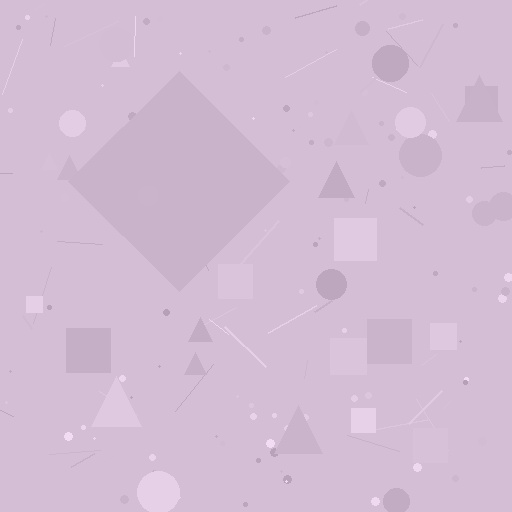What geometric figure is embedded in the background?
A diamond is embedded in the background.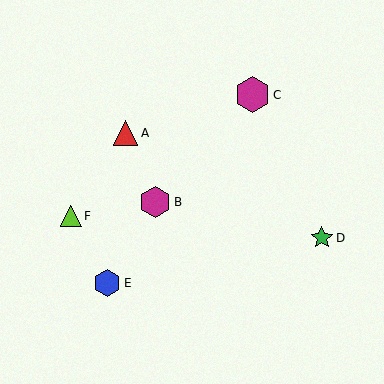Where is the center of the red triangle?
The center of the red triangle is at (125, 133).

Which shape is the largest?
The magenta hexagon (labeled C) is the largest.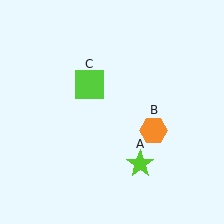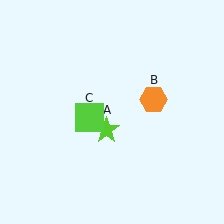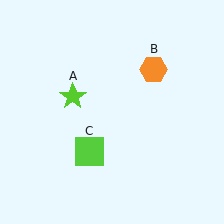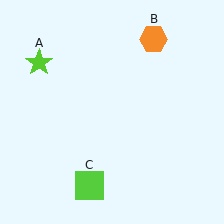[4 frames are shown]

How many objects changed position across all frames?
3 objects changed position: lime star (object A), orange hexagon (object B), lime square (object C).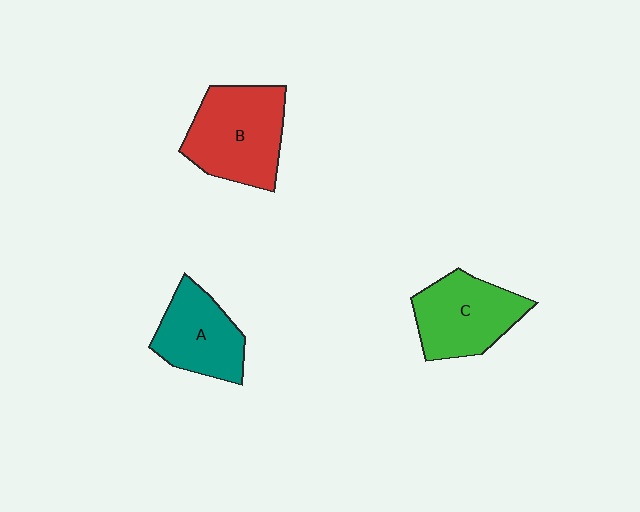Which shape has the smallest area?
Shape A (teal).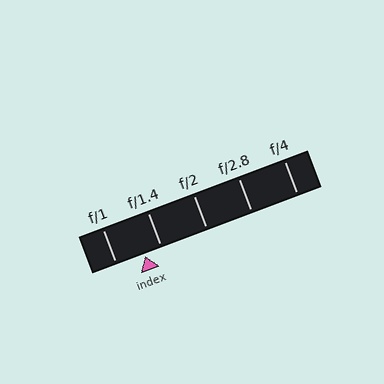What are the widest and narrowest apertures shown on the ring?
The widest aperture shown is f/1 and the narrowest is f/4.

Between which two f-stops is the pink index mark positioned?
The index mark is between f/1 and f/1.4.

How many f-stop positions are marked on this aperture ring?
There are 5 f-stop positions marked.